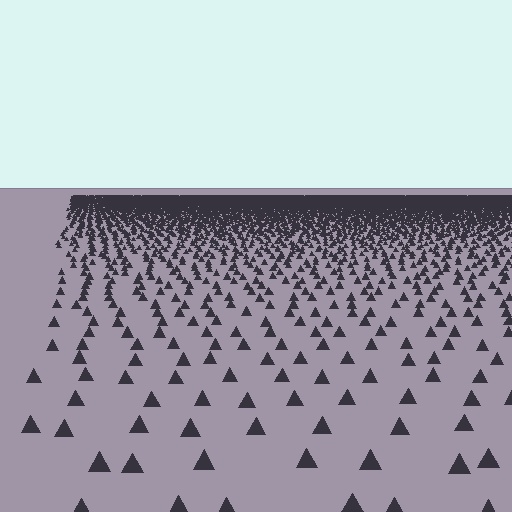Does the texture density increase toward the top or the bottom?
Density increases toward the top.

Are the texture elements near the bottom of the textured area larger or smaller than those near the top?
Larger. Near the bottom, elements are closer to the viewer and appear at a bigger on-screen size.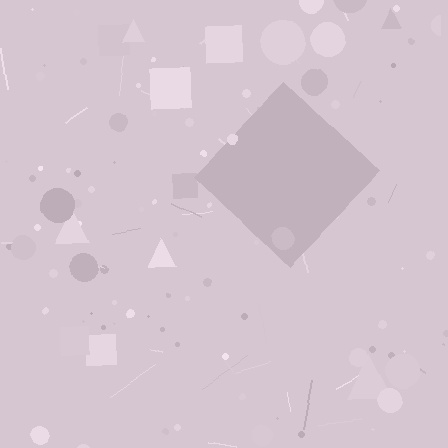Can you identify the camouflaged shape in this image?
The camouflaged shape is a diamond.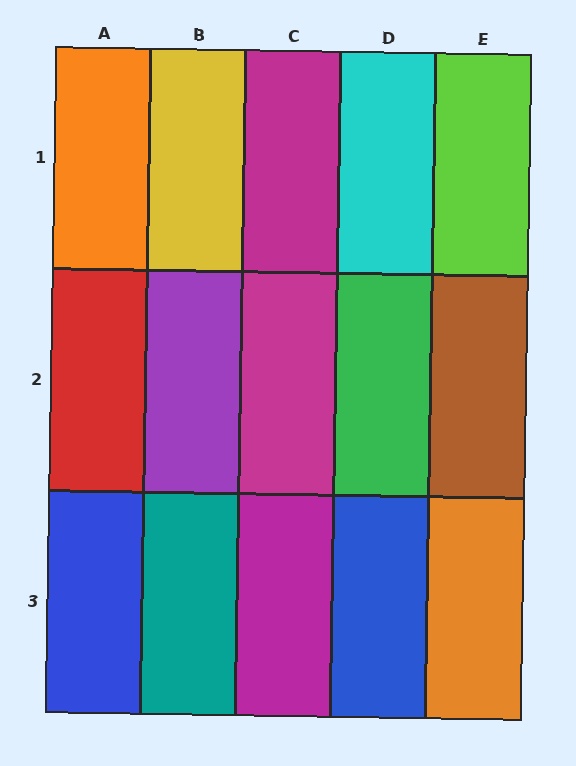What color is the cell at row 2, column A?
Red.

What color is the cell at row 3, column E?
Orange.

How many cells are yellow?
1 cell is yellow.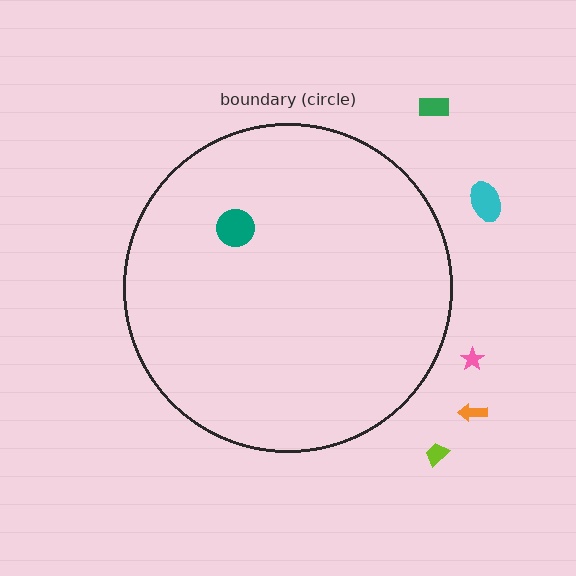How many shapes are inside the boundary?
1 inside, 5 outside.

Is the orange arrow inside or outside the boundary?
Outside.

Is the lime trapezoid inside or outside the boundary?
Outside.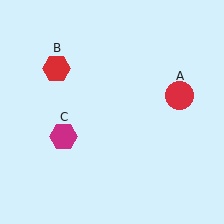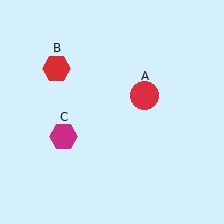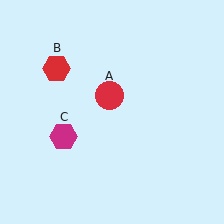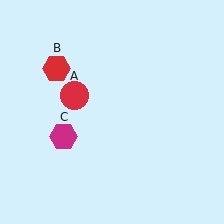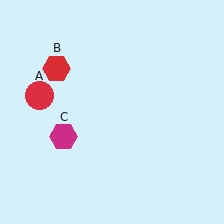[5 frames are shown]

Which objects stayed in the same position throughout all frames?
Red hexagon (object B) and magenta hexagon (object C) remained stationary.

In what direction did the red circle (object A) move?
The red circle (object A) moved left.